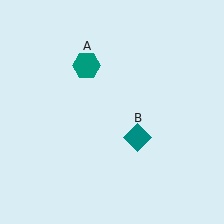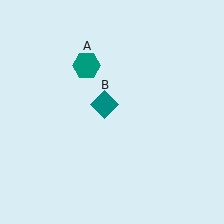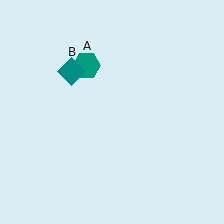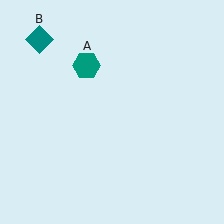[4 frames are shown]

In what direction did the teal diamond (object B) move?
The teal diamond (object B) moved up and to the left.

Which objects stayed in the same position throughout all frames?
Teal hexagon (object A) remained stationary.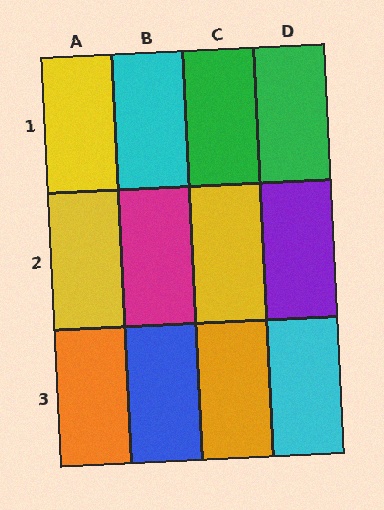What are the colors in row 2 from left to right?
Yellow, magenta, yellow, purple.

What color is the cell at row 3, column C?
Orange.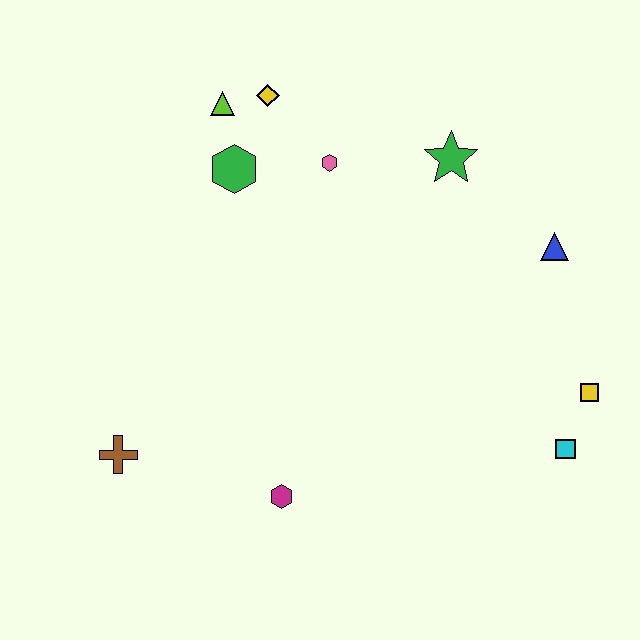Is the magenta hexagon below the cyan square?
Yes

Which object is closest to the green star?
The pink hexagon is closest to the green star.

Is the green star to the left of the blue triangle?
Yes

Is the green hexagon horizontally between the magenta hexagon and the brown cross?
Yes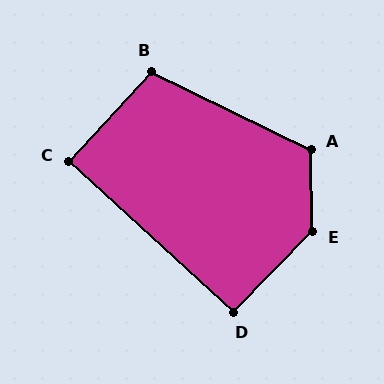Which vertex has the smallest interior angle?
C, at approximately 90 degrees.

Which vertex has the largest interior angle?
E, at approximately 135 degrees.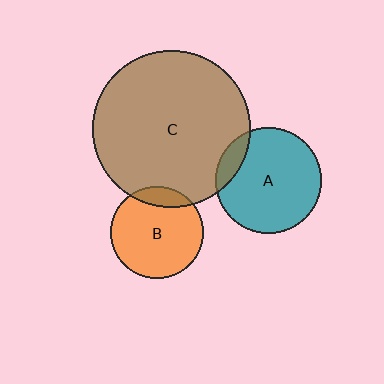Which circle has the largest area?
Circle C (brown).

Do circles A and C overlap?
Yes.